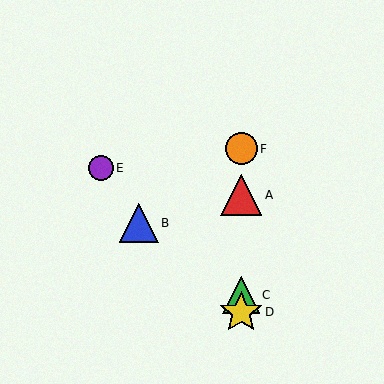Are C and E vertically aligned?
No, C is at x≈241 and E is at x≈101.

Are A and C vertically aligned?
Yes, both are at x≈241.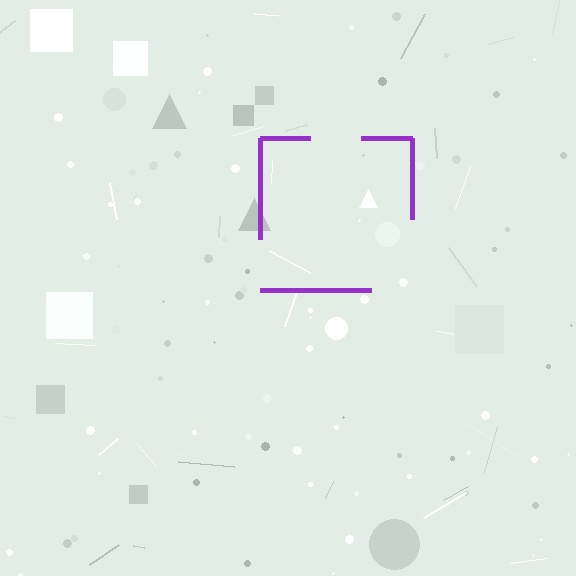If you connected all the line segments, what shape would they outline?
They would outline a square.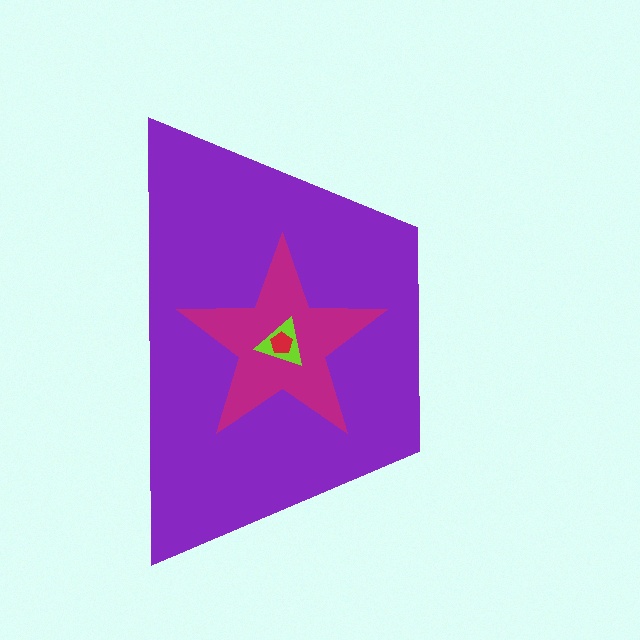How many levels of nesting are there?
4.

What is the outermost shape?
The purple trapezoid.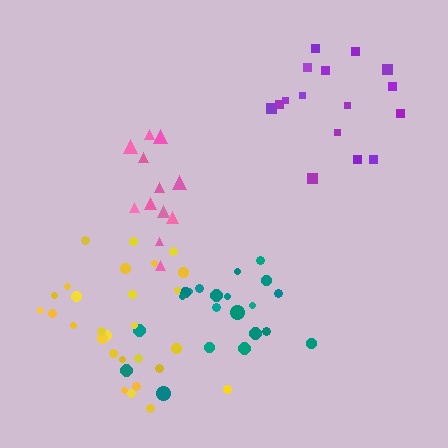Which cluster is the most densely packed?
Teal.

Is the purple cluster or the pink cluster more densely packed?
Pink.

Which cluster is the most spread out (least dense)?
Yellow.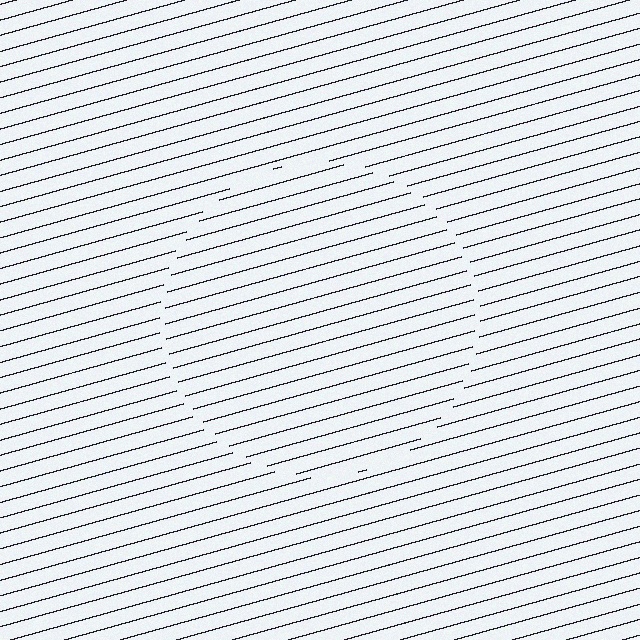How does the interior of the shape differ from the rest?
The interior of the shape contains the same grating, shifted by half a period — the contour is defined by the phase discontinuity where line-ends from the inner and outer gratings abut.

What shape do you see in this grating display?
An illusory circle. The interior of the shape contains the same grating, shifted by half a period — the contour is defined by the phase discontinuity where line-ends from the inner and outer gratings abut.